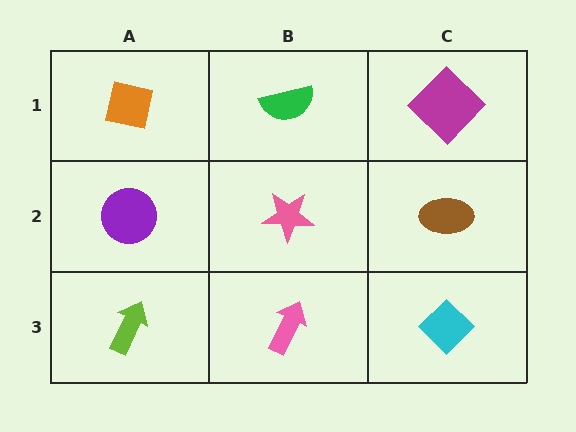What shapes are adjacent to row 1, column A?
A purple circle (row 2, column A), a green semicircle (row 1, column B).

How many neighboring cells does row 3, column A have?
2.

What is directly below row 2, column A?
A lime arrow.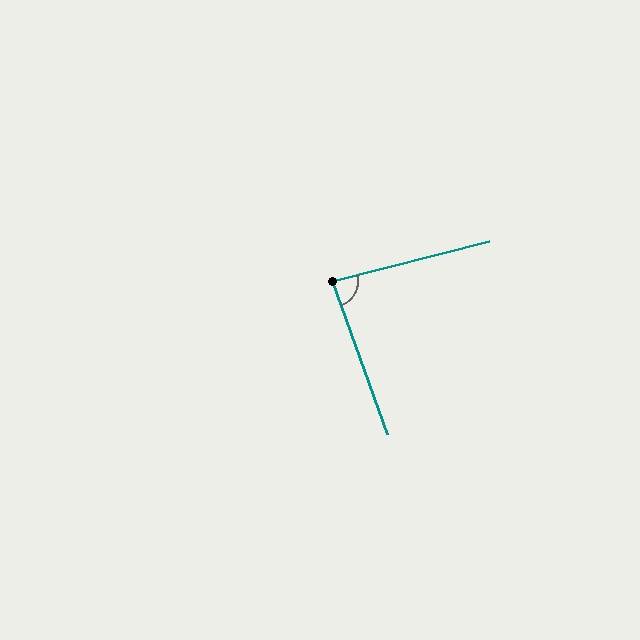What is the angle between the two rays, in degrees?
Approximately 84 degrees.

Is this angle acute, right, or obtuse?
It is acute.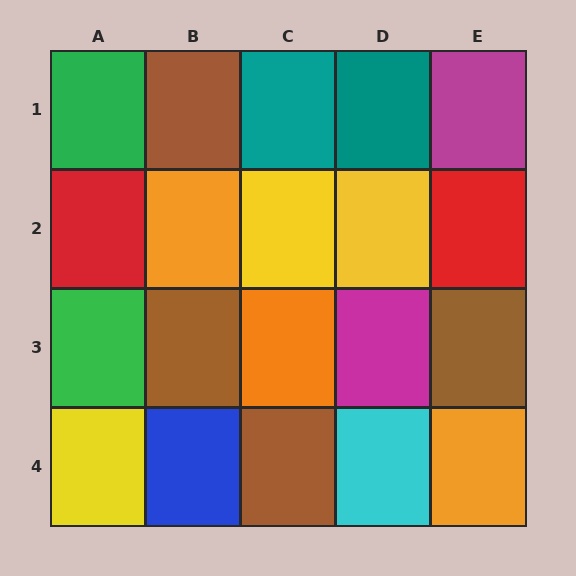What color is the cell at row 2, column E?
Red.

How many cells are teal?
2 cells are teal.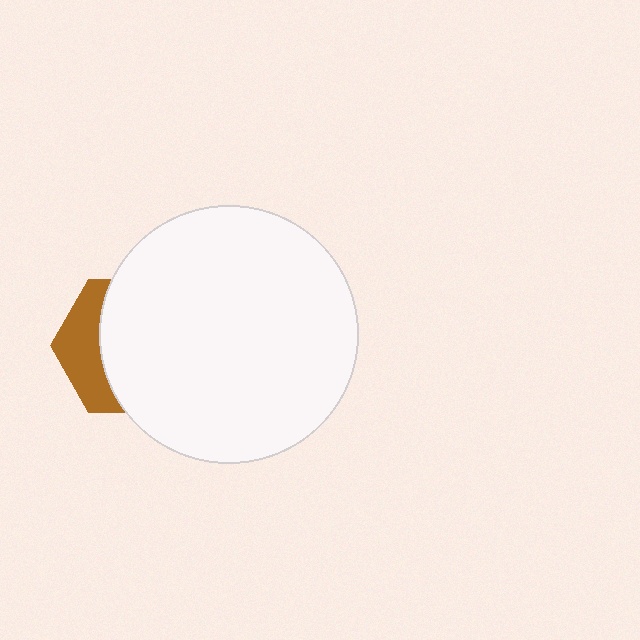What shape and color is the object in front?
The object in front is a white circle.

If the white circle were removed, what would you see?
You would see the complete brown hexagon.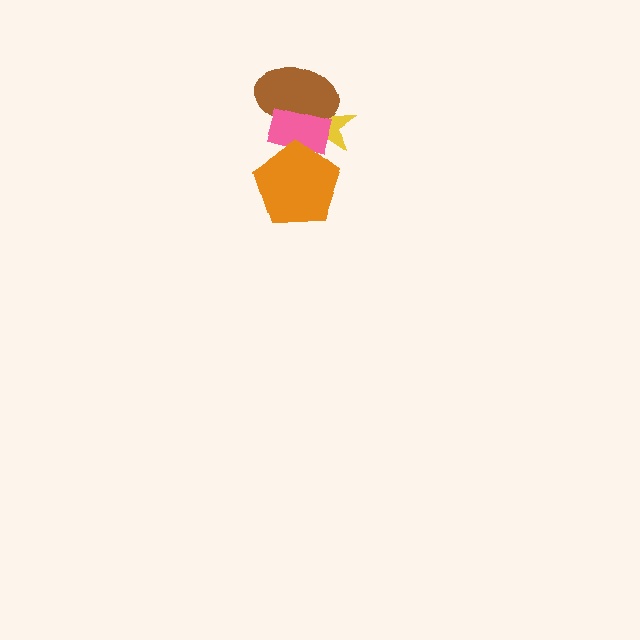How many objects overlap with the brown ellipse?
2 objects overlap with the brown ellipse.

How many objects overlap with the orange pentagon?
2 objects overlap with the orange pentagon.